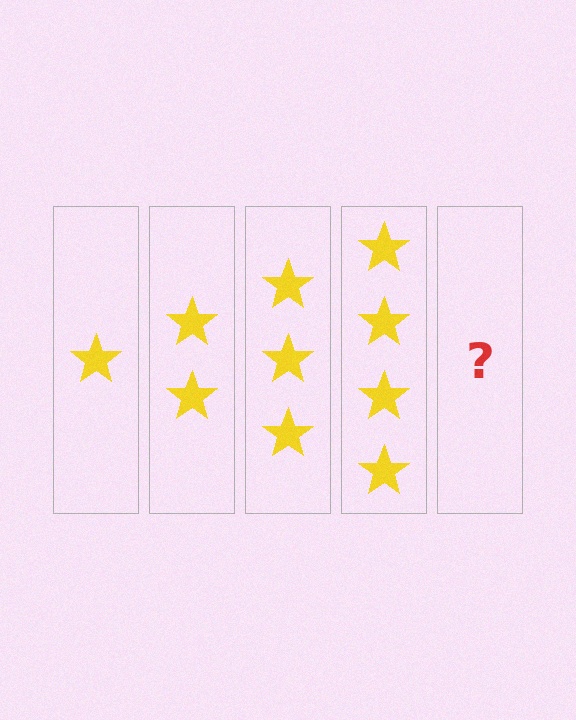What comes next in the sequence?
The next element should be 5 stars.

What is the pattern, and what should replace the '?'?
The pattern is that each step adds one more star. The '?' should be 5 stars.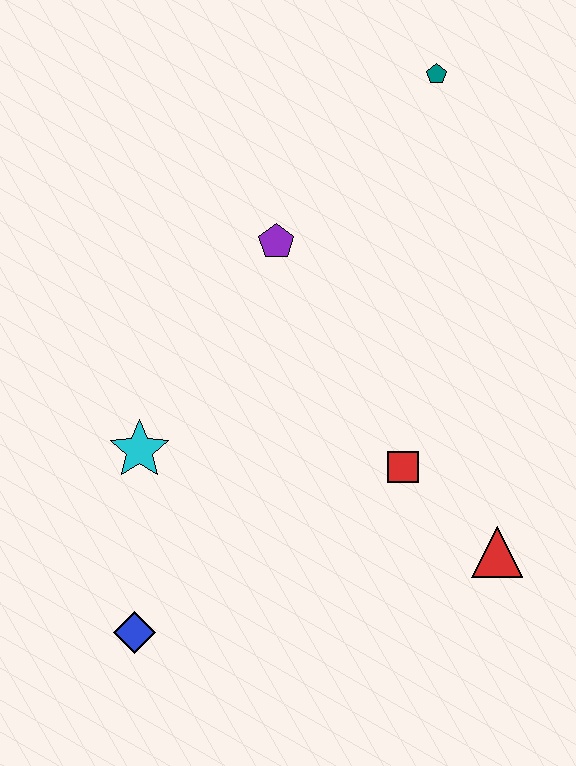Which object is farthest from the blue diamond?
The teal pentagon is farthest from the blue diamond.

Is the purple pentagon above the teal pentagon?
No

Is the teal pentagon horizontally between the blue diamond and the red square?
No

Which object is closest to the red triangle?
The red square is closest to the red triangle.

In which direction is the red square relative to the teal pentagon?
The red square is below the teal pentagon.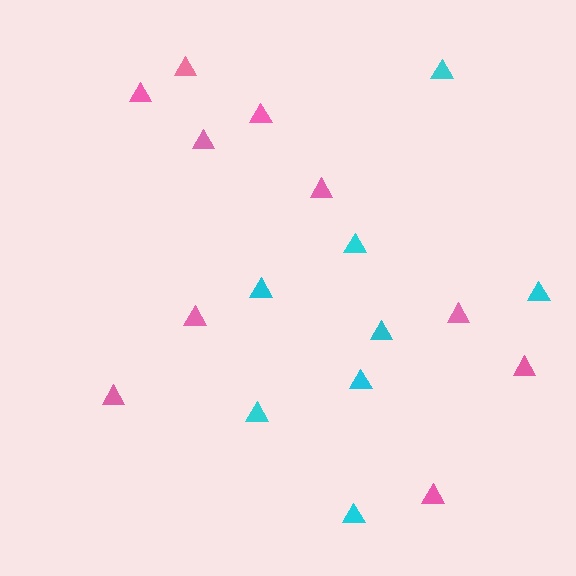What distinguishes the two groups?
There are 2 groups: one group of pink triangles (10) and one group of cyan triangles (8).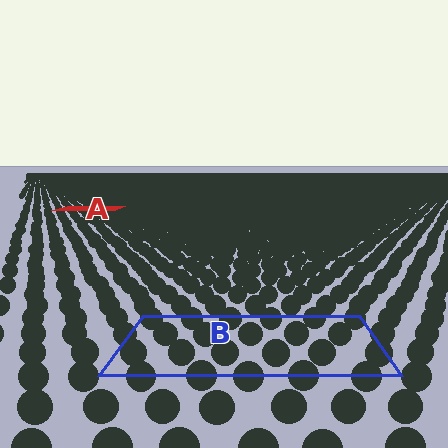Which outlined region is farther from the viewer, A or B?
Region A is farther from the viewer — the texture elements inside it appear smaller and more densely packed.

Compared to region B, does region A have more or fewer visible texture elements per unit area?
Region A has more texture elements per unit area — they are packed more densely because it is farther away.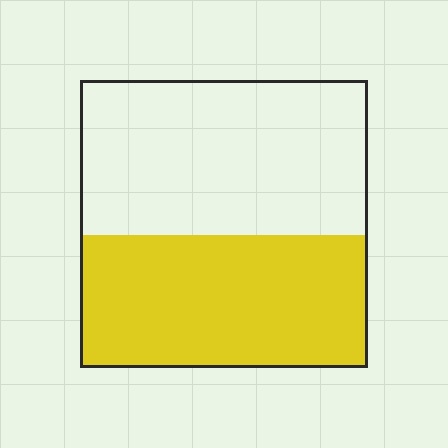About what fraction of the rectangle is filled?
About one half (1/2).